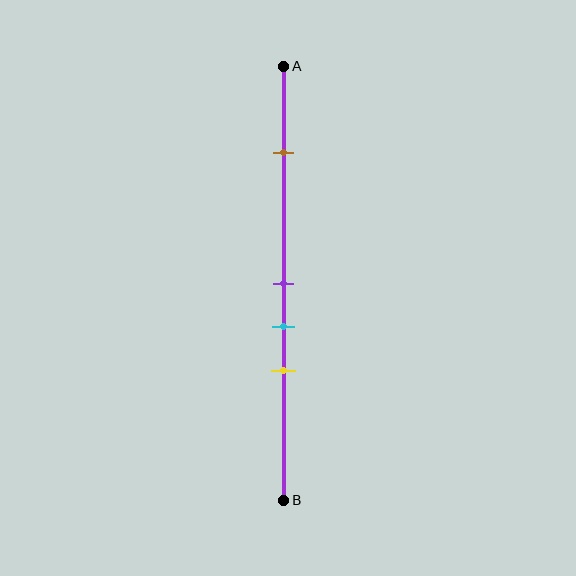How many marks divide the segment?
There are 4 marks dividing the segment.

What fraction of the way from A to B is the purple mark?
The purple mark is approximately 50% (0.5) of the way from A to B.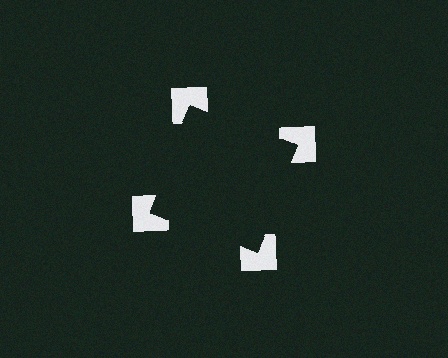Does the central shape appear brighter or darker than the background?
It typically appears slightly darker than the background, even though no actual brightness change is drawn.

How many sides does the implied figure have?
4 sides.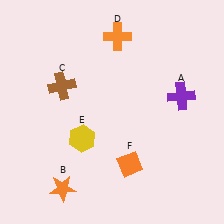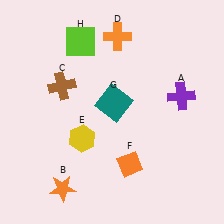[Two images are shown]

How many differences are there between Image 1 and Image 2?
There are 2 differences between the two images.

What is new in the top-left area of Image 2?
A lime square (H) was added in the top-left area of Image 2.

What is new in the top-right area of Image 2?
A teal square (G) was added in the top-right area of Image 2.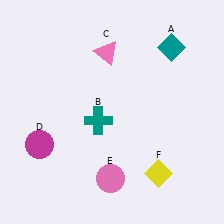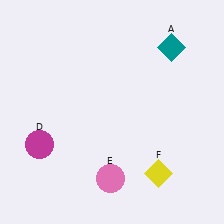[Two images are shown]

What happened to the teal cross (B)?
The teal cross (B) was removed in Image 2. It was in the bottom-left area of Image 1.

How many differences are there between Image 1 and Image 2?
There are 2 differences between the two images.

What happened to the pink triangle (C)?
The pink triangle (C) was removed in Image 2. It was in the top-left area of Image 1.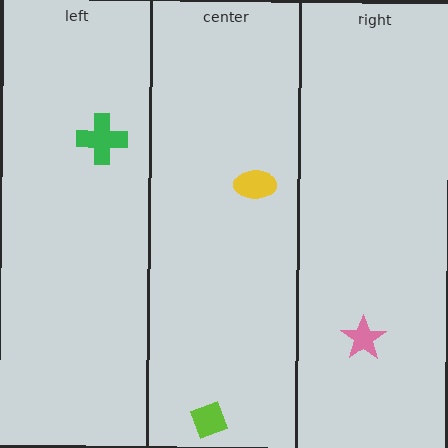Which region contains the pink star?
The right region.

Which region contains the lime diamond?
The center region.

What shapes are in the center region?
The lime diamond, the yellow ellipse.